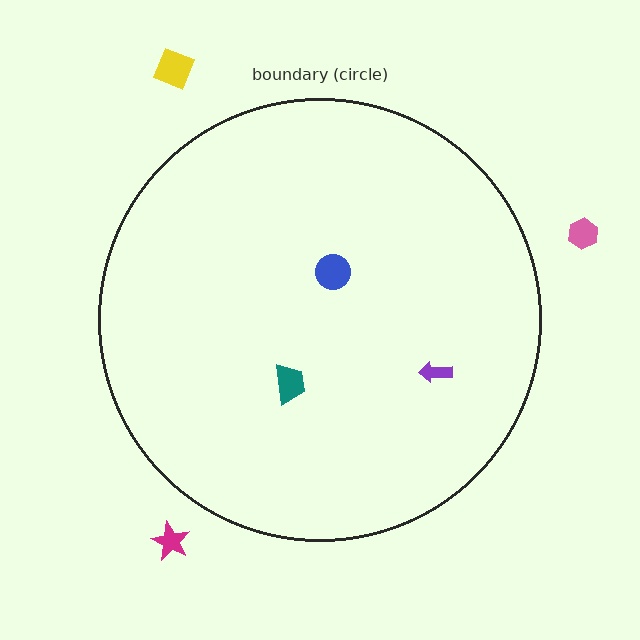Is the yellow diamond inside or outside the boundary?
Outside.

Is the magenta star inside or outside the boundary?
Outside.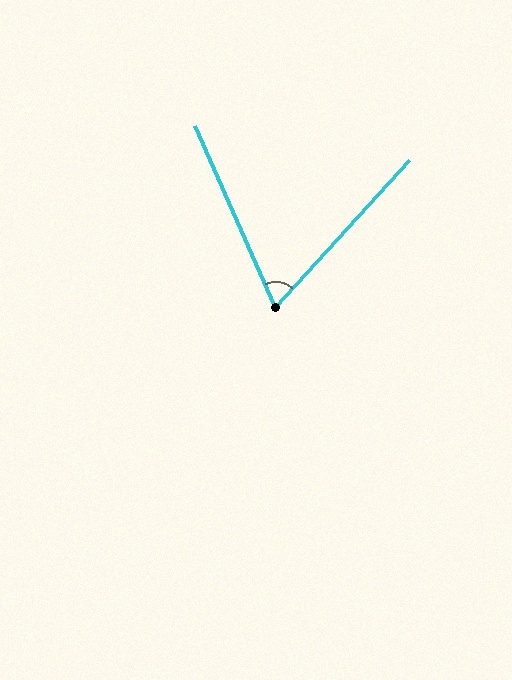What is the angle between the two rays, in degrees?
Approximately 66 degrees.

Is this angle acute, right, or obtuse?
It is acute.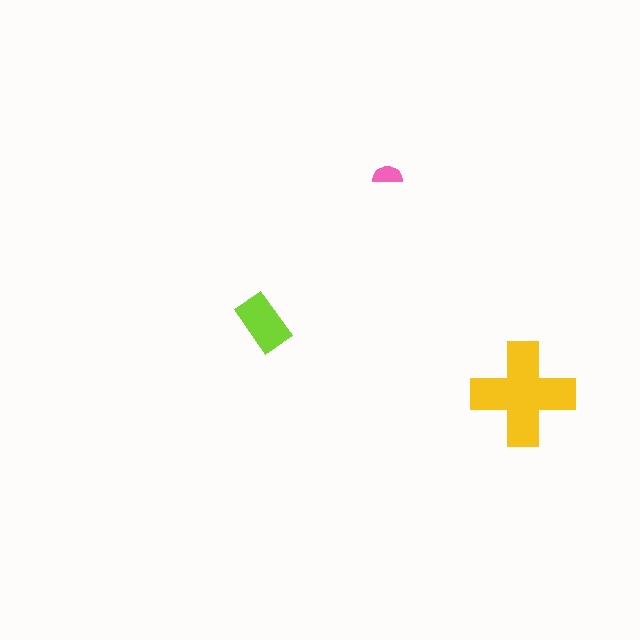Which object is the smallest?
The pink semicircle.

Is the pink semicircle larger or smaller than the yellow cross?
Smaller.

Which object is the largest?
The yellow cross.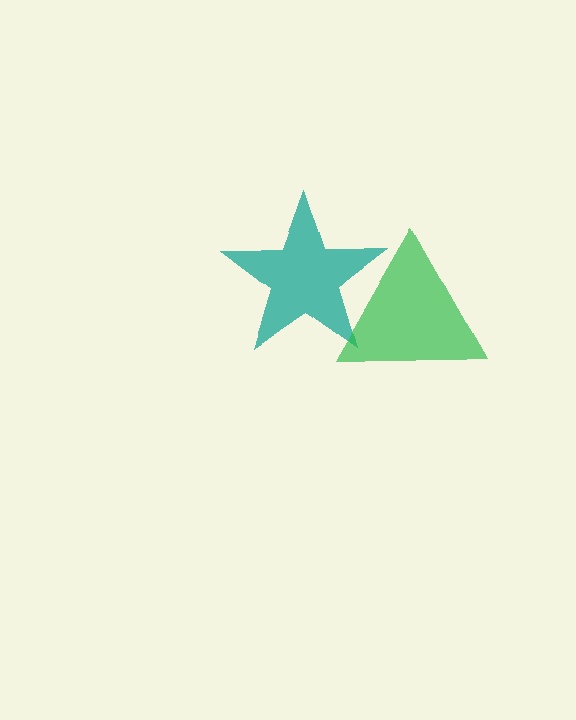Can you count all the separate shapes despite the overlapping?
Yes, there are 2 separate shapes.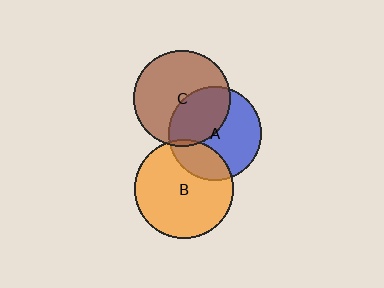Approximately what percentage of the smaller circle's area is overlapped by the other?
Approximately 25%.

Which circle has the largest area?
Circle B (orange).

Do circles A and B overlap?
Yes.